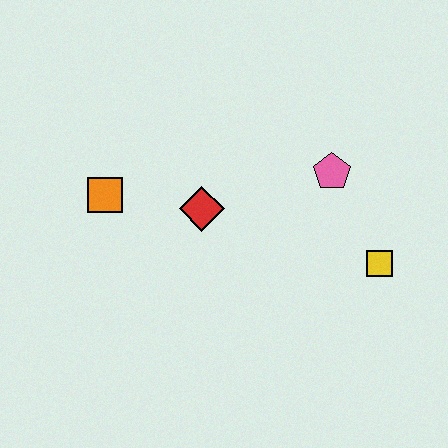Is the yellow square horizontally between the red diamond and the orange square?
No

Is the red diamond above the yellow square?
Yes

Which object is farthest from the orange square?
The yellow square is farthest from the orange square.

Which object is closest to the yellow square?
The pink pentagon is closest to the yellow square.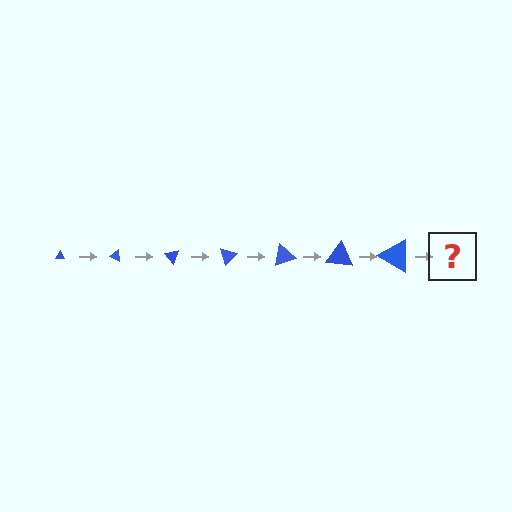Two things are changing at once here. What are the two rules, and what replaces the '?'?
The two rules are that the triangle grows larger each step and it rotates 25 degrees each step. The '?' should be a triangle, larger than the previous one and rotated 175 degrees from the start.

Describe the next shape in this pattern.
It should be a triangle, larger than the previous one and rotated 175 degrees from the start.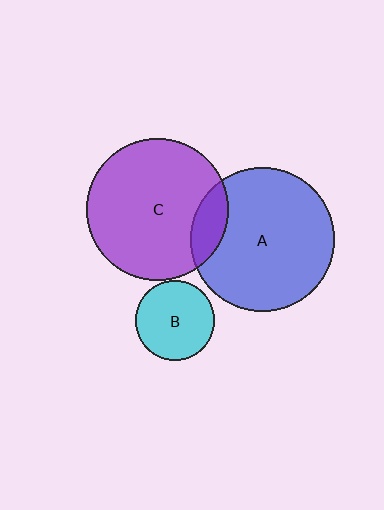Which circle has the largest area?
Circle A (blue).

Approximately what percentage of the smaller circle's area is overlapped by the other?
Approximately 15%.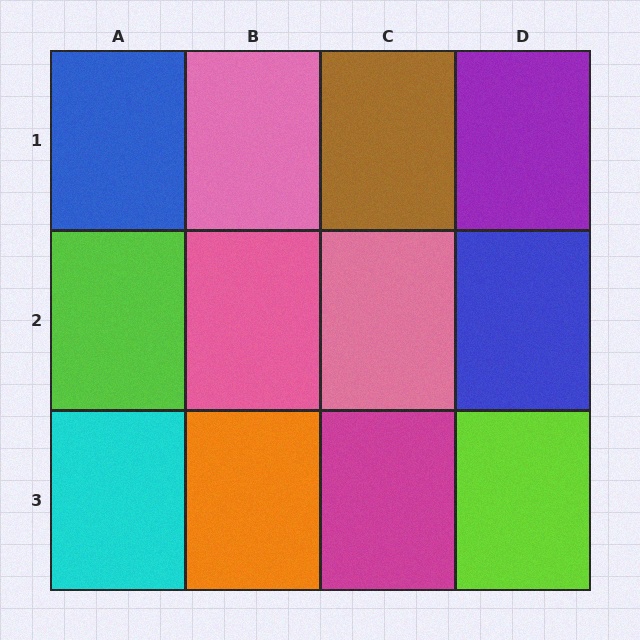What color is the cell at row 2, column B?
Pink.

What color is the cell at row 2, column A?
Lime.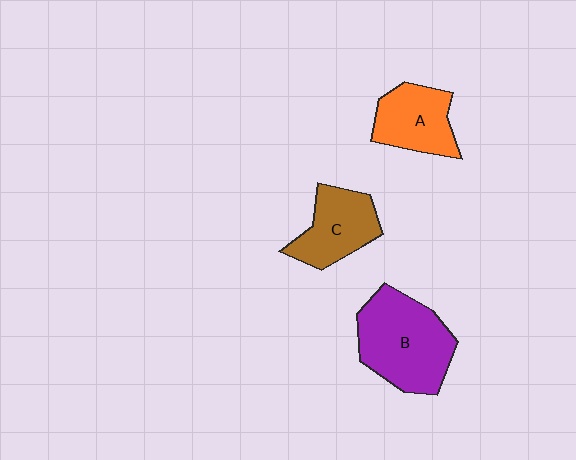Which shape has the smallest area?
Shape A (orange).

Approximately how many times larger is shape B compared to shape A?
Approximately 1.6 times.